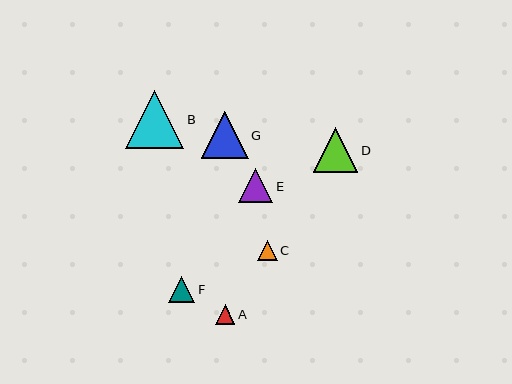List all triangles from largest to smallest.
From largest to smallest: B, G, D, E, F, C, A.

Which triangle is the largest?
Triangle B is the largest with a size of approximately 59 pixels.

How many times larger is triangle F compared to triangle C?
Triangle F is approximately 1.3 times the size of triangle C.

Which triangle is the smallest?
Triangle A is the smallest with a size of approximately 19 pixels.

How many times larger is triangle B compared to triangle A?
Triangle B is approximately 3.0 times the size of triangle A.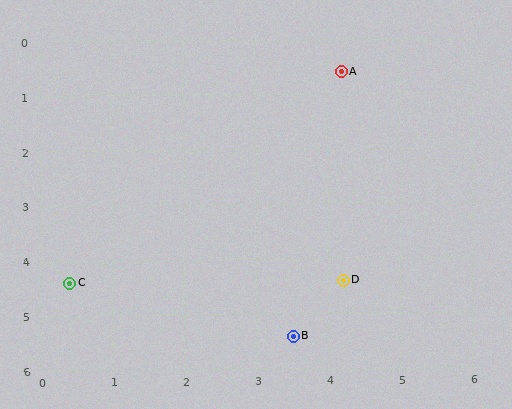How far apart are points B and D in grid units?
Points B and D are about 1.2 grid units apart.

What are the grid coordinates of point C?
Point C is at approximately (0.4, 4.4).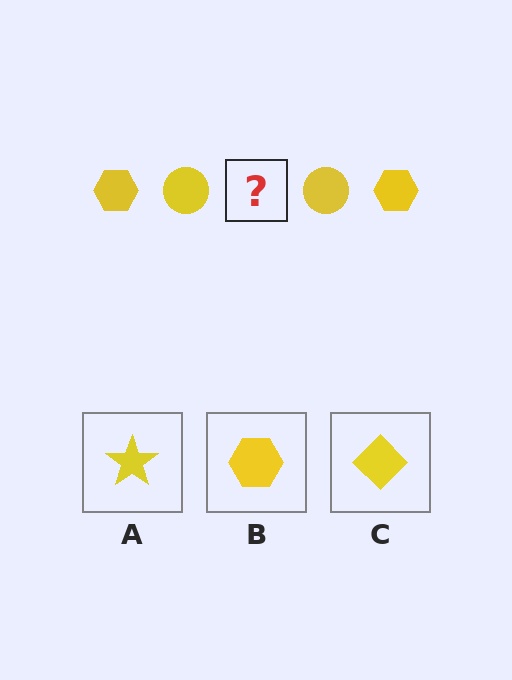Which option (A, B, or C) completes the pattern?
B.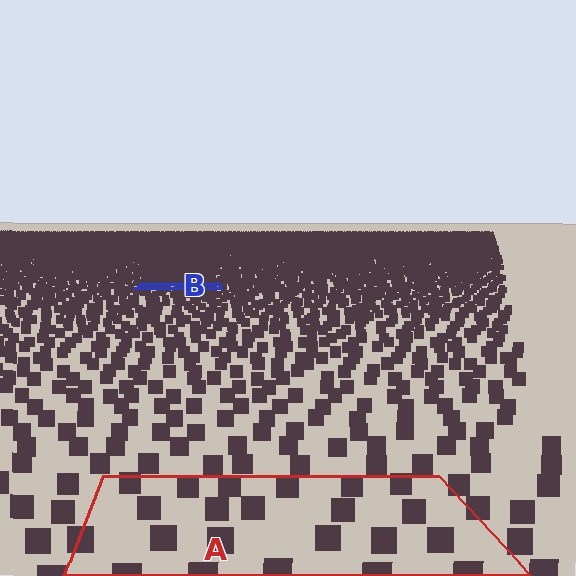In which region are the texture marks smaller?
The texture marks are smaller in region B, because it is farther away.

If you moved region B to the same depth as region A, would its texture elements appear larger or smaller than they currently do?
They would appear larger. At a closer depth, the same texture elements are projected at a bigger on-screen size.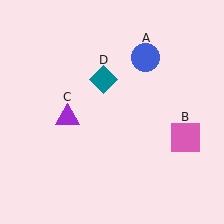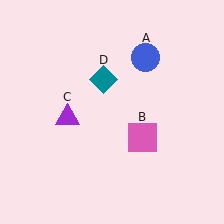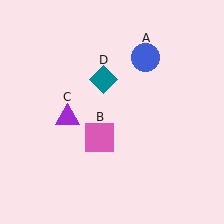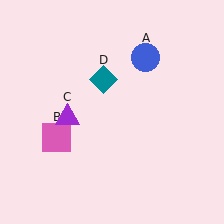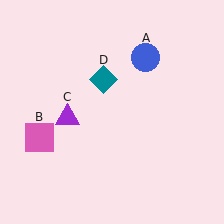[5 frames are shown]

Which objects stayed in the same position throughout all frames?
Blue circle (object A) and purple triangle (object C) and teal diamond (object D) remained stationary.